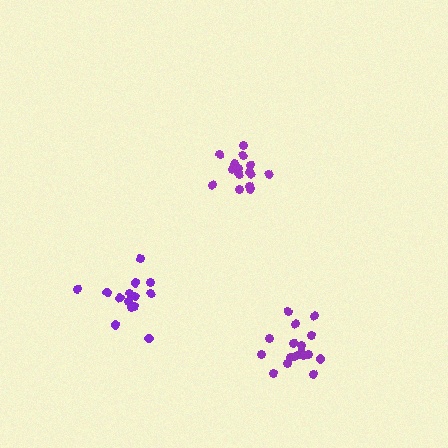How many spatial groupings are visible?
There are 3 spatial groupings.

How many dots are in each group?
Group 1: 18 dots, Group 2: 16 dots, Group 3: 14 dots (48 total).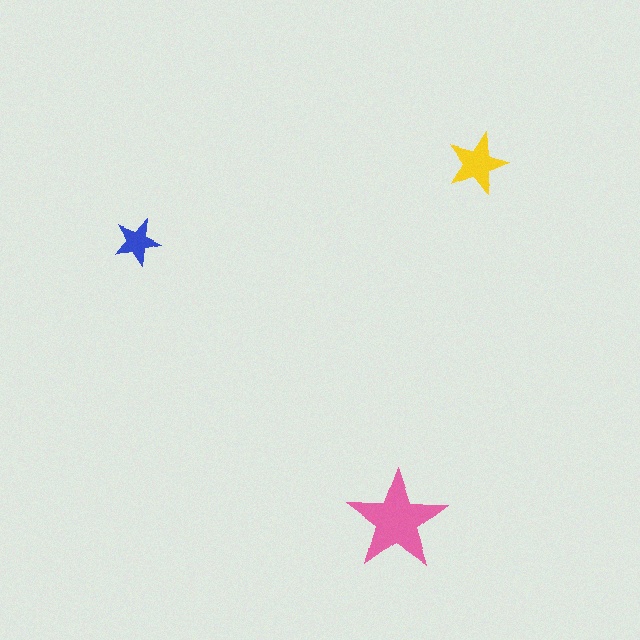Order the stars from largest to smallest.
the pink one, the yellow one, the blue one.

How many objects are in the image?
There are 3 objects in the image.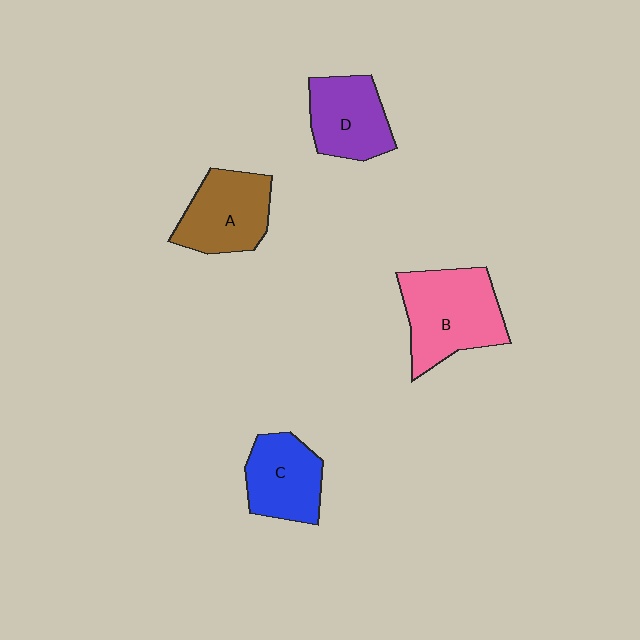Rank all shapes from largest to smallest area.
From largest to smallest: B (pink), A (brown), D (purple), C (blue).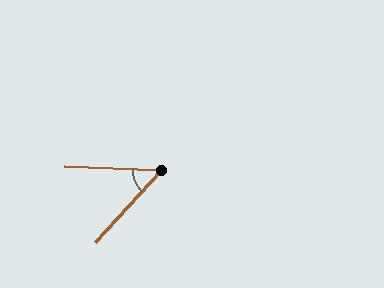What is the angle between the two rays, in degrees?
Approximately 49 degrees.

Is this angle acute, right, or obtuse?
It is acute.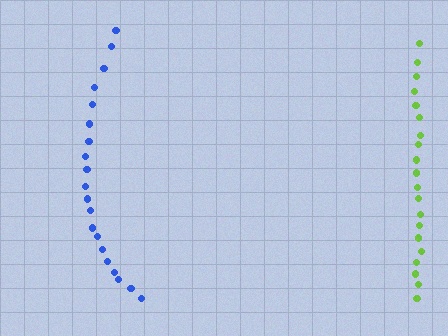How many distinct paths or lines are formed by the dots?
There are 2 distinct paths.